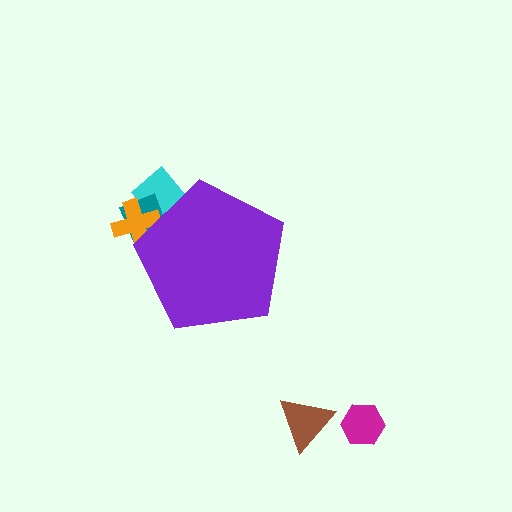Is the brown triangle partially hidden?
No, the brown triangle is fully visible.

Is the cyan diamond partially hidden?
Yes, the cyan diamond is partially hidden behind the purple pentagon.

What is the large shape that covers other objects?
A purple pentagon.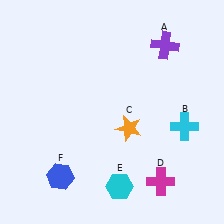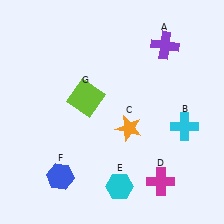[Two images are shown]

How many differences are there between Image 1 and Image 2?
There is 1 difference between the two images.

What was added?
A lime square (G) was added in Image 2.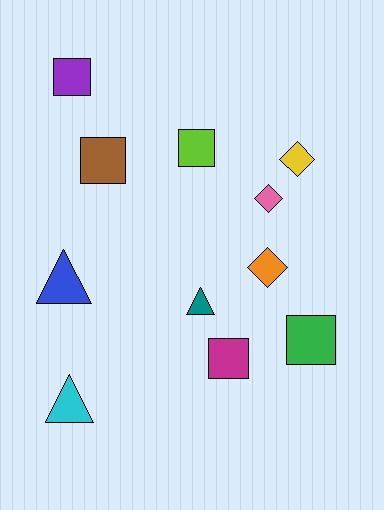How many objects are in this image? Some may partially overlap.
There are 11 objects.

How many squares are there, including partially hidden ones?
There are 5 squares.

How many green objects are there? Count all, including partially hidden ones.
There is 1 green object.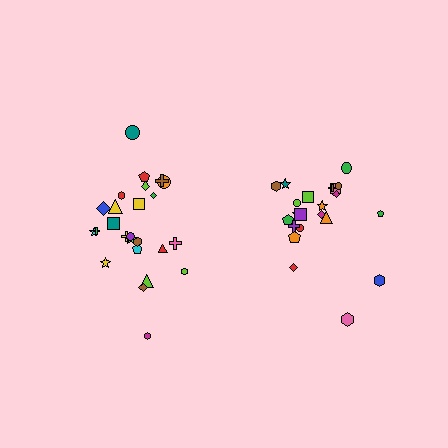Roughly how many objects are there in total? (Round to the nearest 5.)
Roughly 45 objects in total.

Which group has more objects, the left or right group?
The left group.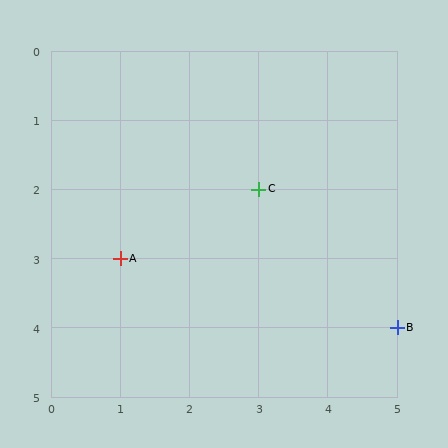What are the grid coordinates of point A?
Point A is at grid coordinates (1, 3).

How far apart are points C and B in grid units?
Points C and B are 2 columns and 2 rows apart (about 2.8 grid units diagonally).